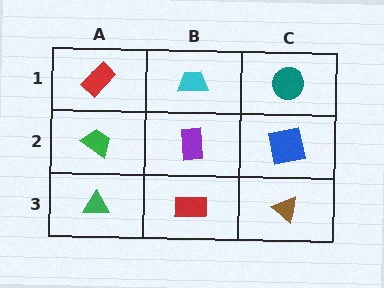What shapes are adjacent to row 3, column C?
A blue square (row 2, column C), a red rectangle (row 3, column B).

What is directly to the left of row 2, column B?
A green trapezoid.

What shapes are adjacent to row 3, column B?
A purple rectangle (row 2, column B), a green triangle (row 3, column A), a brown triangle (row 3, column C).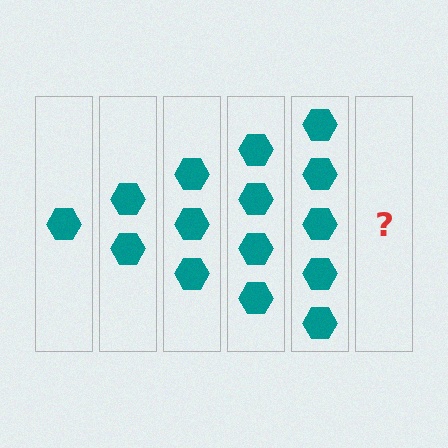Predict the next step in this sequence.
The next step is 6 hexagons.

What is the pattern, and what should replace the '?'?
The pattern is that each step adds one more hexagon. The '?' should be 6 hexagons.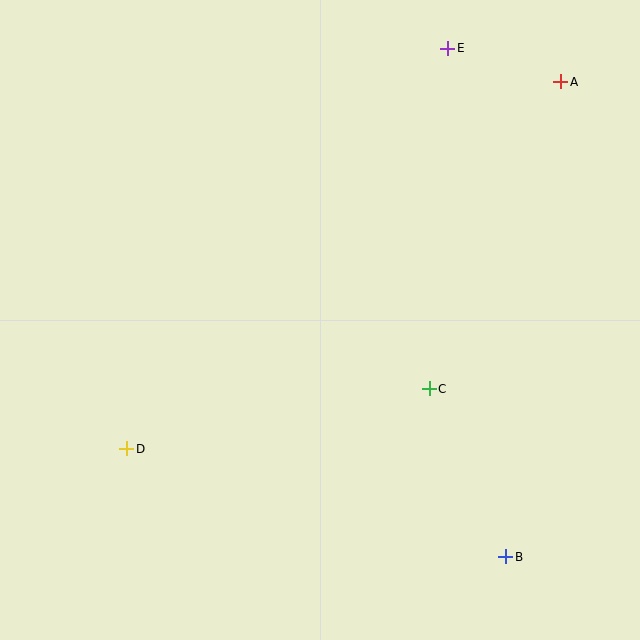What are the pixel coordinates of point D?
Point D is at (127, 449).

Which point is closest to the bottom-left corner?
Point D is closest to the bottom-left corner.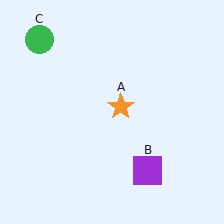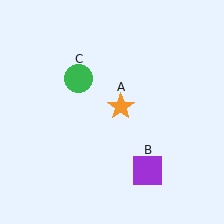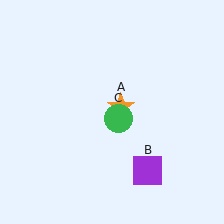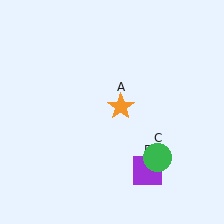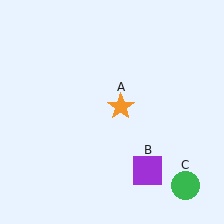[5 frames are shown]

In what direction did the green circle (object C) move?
The green circle (object C) moved down and to the right.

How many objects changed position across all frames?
1 object changed position: green circle (object C).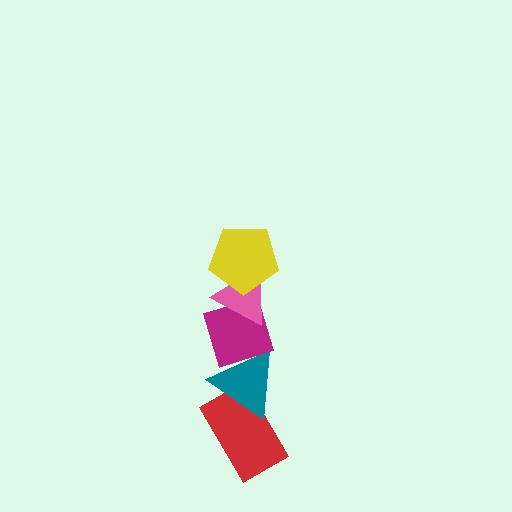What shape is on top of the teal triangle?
The magenta diamond is on top of the teal triangle.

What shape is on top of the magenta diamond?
The pink triangle is on top of the magenta diamond.